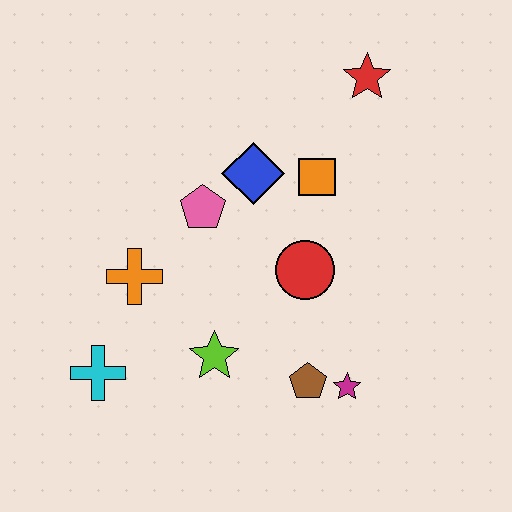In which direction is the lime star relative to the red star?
The lime star is below the red star.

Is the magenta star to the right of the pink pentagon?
Yes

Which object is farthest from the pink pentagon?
The magenta star is farthest from the pink pentagon.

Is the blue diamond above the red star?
No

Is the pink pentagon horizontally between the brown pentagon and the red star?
No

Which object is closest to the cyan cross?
The orange cross is closest to the cyan cross.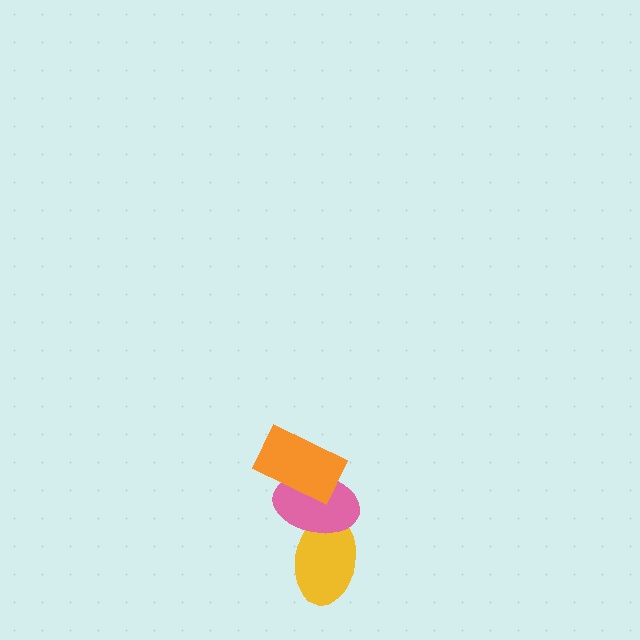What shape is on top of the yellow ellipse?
The pink ellipse is on top of the yellow ellipse.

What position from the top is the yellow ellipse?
The yellow ellipse is 3rd from the top.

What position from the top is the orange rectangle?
The orange rectangle is 1st from the top.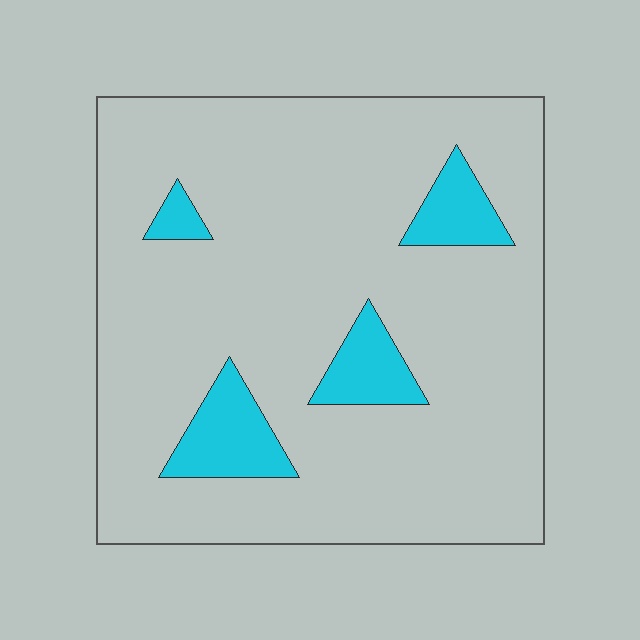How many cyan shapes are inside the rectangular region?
4.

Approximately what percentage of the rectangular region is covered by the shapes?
Approximately 10%.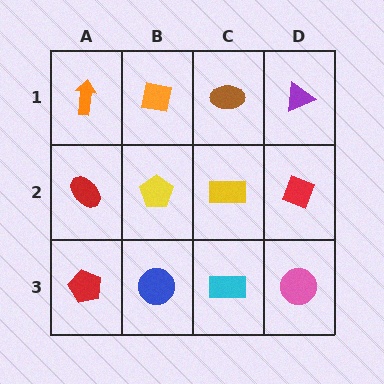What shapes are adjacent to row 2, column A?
An orange arrow (row 1, column A), a red pentagon (row 3, column A), a yellow pentagon (row 2, column B).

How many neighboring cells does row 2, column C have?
4.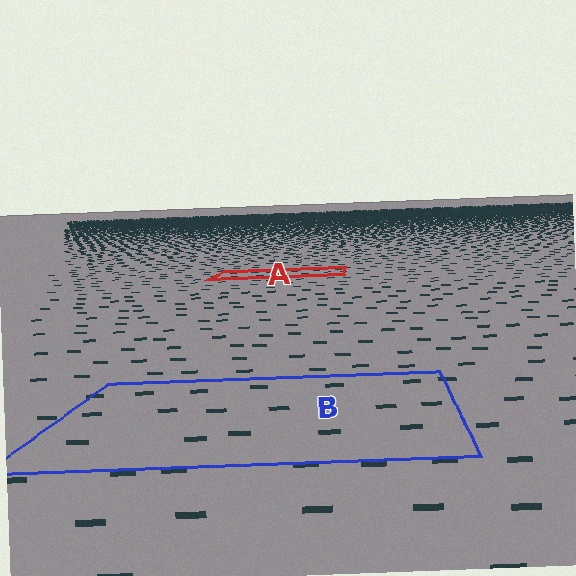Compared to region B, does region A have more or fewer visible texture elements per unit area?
Region A has more texture elements per unit area — they are packed more densely because it is farther away.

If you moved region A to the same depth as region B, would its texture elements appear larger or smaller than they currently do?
They would appear larger. At a closer depth, the same texture elements are projected at a bigger on-screen size.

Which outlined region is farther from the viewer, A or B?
Region A is farther from the viewer — the texture elements inside it appear smaller and more densely packed.